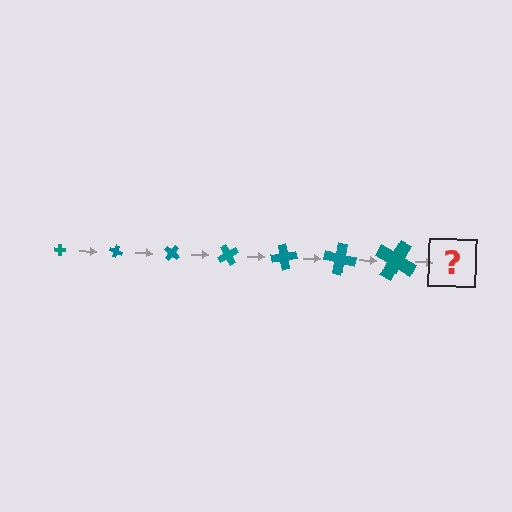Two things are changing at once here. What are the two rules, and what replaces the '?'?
The two rules are that the cross grows larger each step and it rotates 20 degrees each step. The '?' should be a cross, larger than the previous one and rotated 140 degrees from the start.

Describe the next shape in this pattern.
It should be a cross, larger than the previous one and rotated 140 degrees from the start.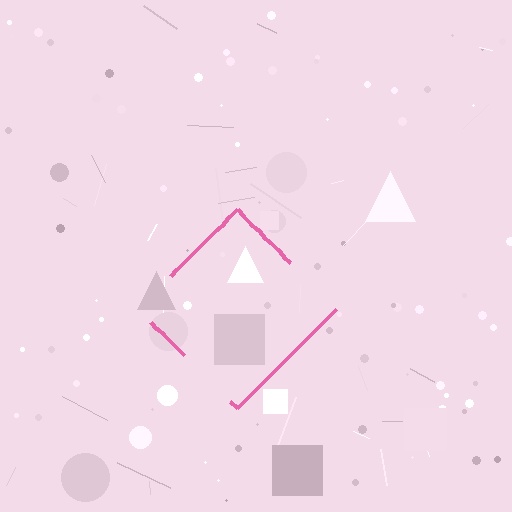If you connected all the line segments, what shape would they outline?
They would outline a diamond.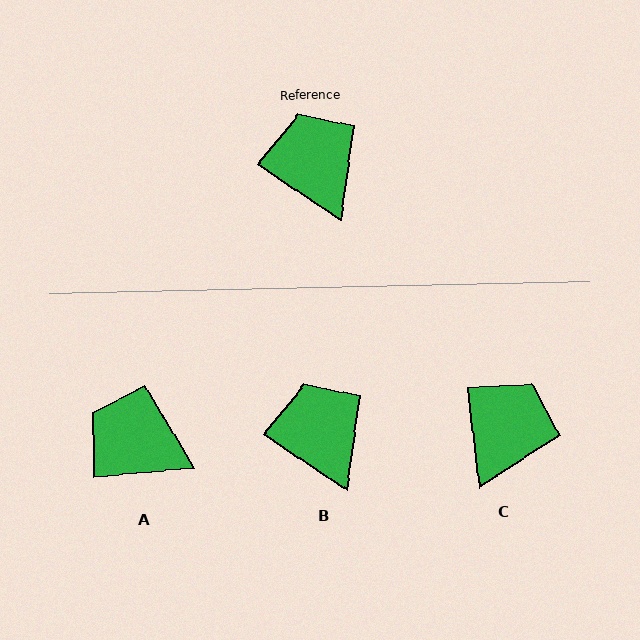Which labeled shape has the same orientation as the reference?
B.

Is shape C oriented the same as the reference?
No, it is off by about 49 degrees.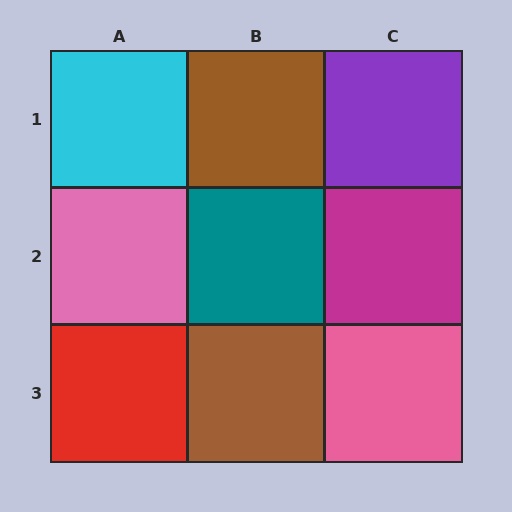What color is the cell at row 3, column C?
Pink.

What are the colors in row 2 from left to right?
Pink, teal, magenta.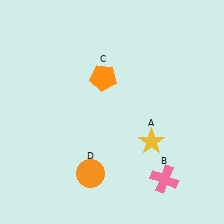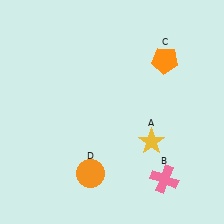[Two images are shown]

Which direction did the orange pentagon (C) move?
The orange pentagon (C) moved right.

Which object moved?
The orange pentagon (C) moved right.